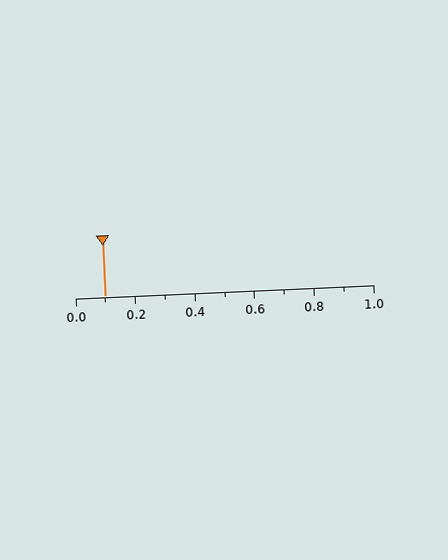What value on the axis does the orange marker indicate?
The marker indicates approximately 0.1.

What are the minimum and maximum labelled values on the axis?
The axis runs from 0.0 to 1.0.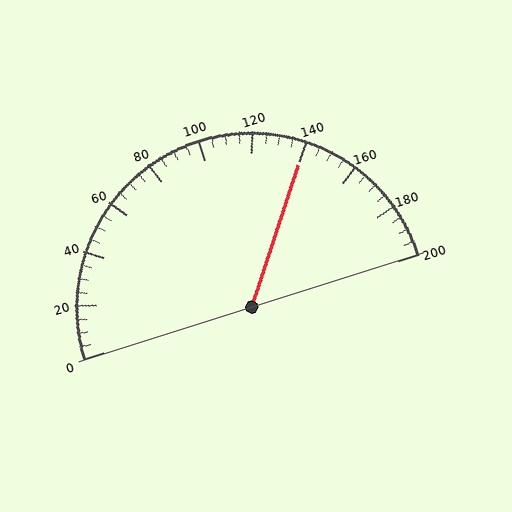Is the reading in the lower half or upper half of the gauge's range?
The reading is in the upper half of the range (0 to 200).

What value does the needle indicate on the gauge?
The needle indicates approximately 140.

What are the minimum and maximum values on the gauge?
The gauge ranges from 0 to 200.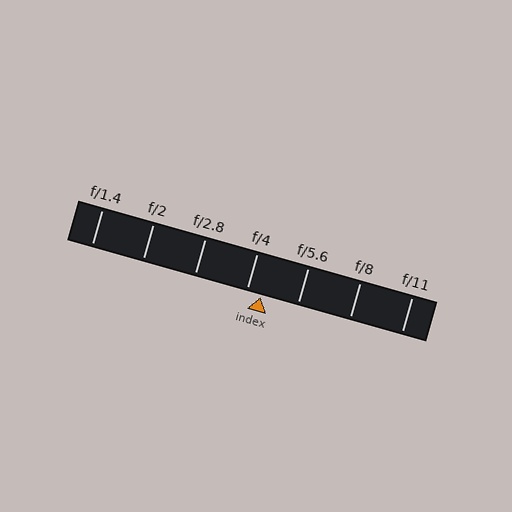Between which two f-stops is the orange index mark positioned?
The index mark is between f/4 and f/5.6.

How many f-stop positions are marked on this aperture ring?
There are 7 f-stop positions marked.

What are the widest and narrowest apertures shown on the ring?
The widest aperture shown is f/1.4 and the narrowest is f/11.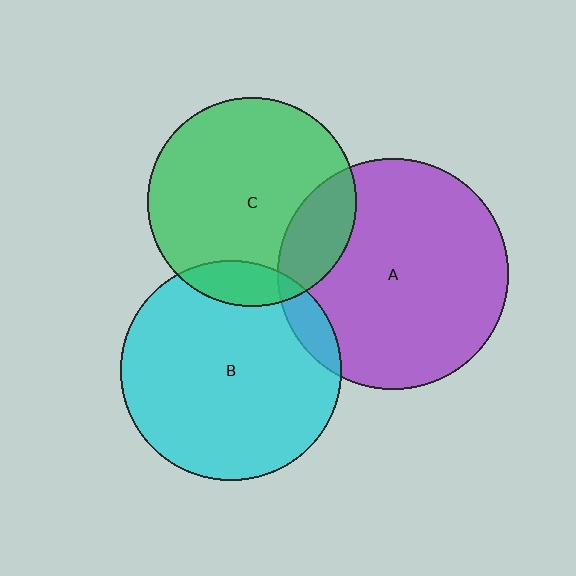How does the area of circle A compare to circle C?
Approximately 1.2 times.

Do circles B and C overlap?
Yes.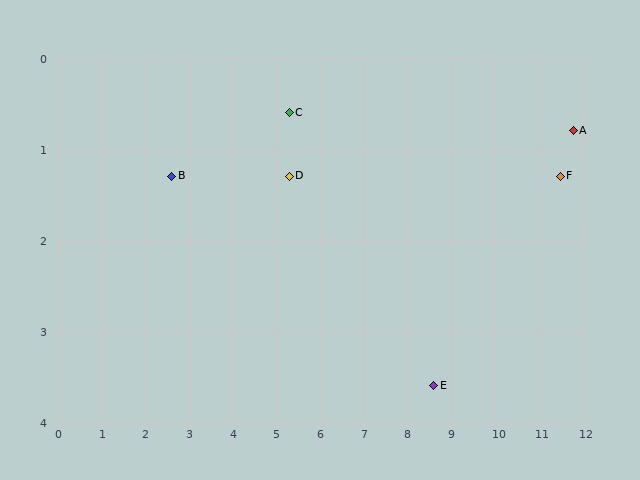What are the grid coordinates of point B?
Point B is at approximately (2.6, 1.3).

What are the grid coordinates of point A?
Point A is at approximately (11.8, 0.8).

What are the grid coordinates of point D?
Point D is at approximately (5.3, 1.3).